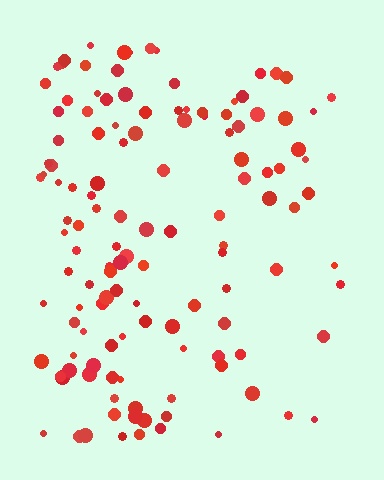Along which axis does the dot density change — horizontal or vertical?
Horizontal.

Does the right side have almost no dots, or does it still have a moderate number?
Still a moderate number, just noticeably fewer than the left.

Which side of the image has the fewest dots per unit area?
The right.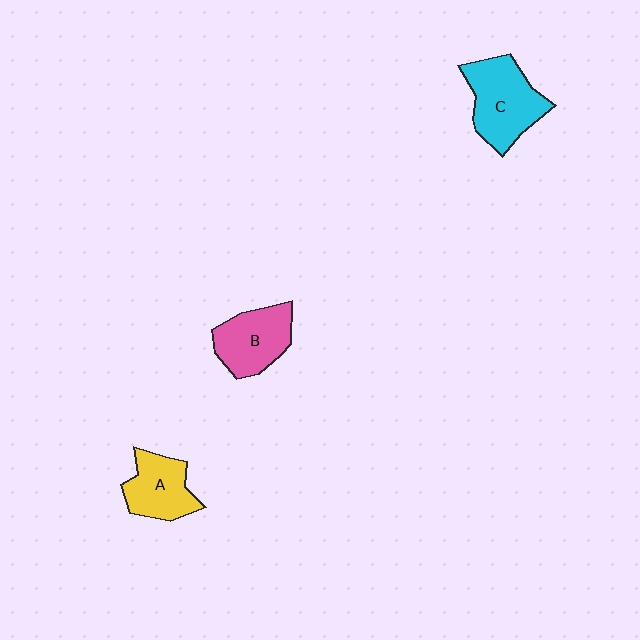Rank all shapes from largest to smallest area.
From largest to smallest: C (cyan), B (pink), A (yellow).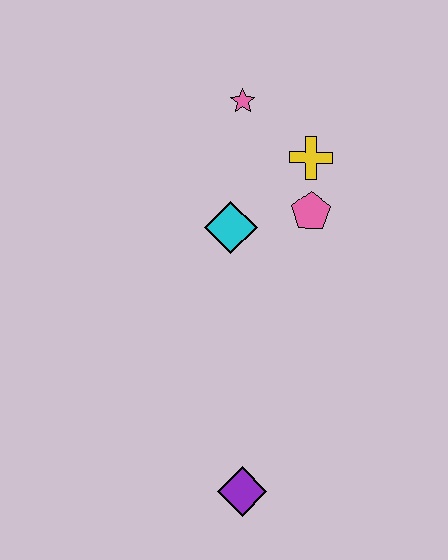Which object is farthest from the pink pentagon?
The purple diamond is farthest from the pink pentagon.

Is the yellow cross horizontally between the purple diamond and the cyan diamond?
No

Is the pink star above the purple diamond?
Yes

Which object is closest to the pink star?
The yellow cross is closest to the pink star.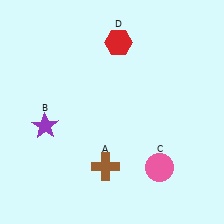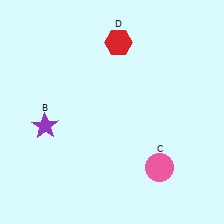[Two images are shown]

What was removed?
The brown cross (A) was removed in Image 2.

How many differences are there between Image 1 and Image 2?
There is 1 difference between the two images.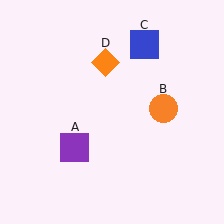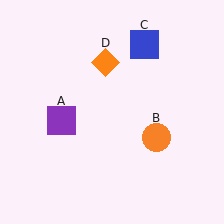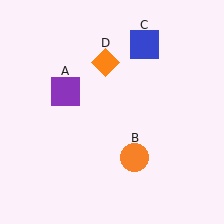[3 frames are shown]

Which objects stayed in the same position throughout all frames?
Blue square (object C) and orange diamond (object D) remained stationary.